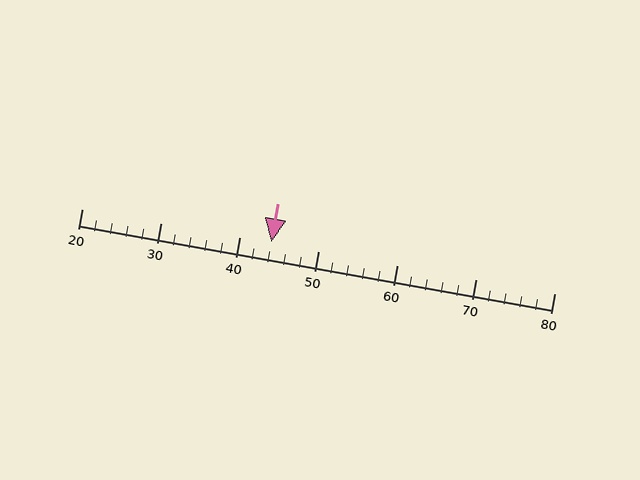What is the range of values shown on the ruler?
The ruler shows values from 20 to 80.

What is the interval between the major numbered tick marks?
The major tick marks are spaced 10 units apart.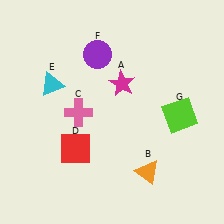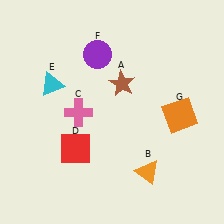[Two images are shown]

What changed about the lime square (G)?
In Image 1, G is lime. In Image 2, it changed to orange.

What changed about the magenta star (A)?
In Image 1, A is magenta. In Image 2, it changed to brown.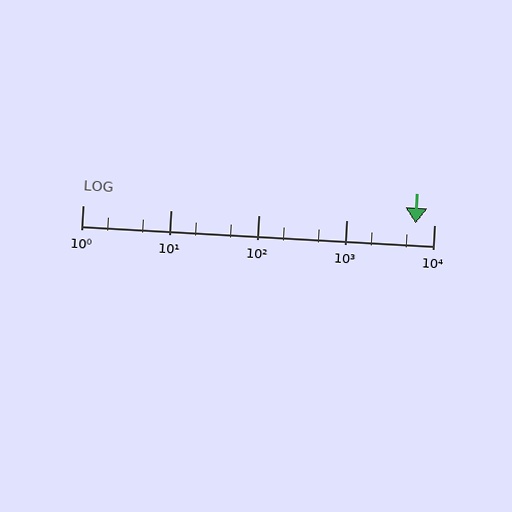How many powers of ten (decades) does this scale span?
The scale spans 4 decades, from 1 to 10000.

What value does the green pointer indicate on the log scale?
The pointer indicates approximately 6200.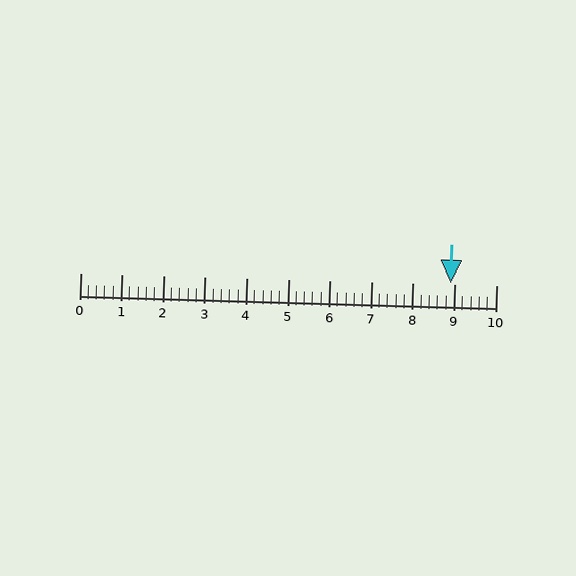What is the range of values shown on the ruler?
The ruler shows values from 0 to 10.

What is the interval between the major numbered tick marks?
The major tick marks are spaced 1 units apart.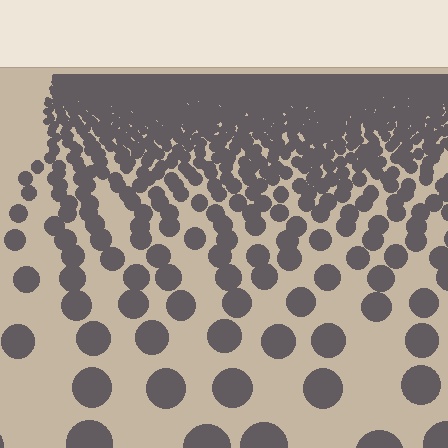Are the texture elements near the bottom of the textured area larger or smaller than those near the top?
Larger. Near the bottom, elements are closer to the viewer and appear at a bigger on-screen size.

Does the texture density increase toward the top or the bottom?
Density increases toward the top.